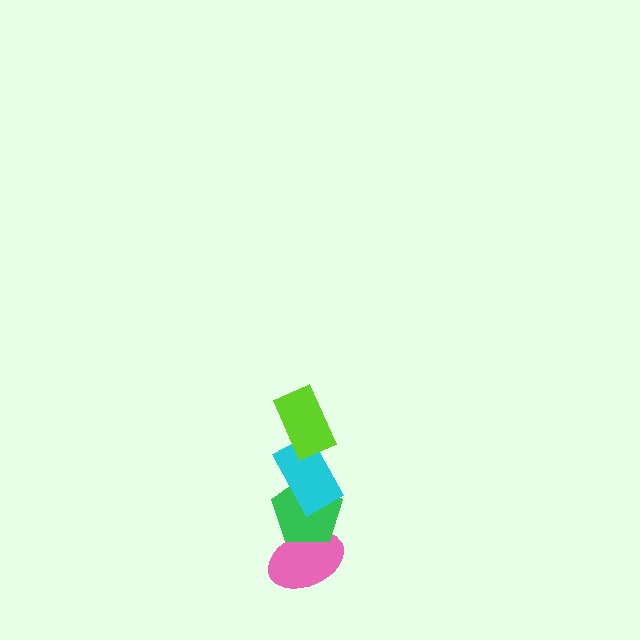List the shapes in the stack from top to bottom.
From top to bottom: the lime rectangle, the cyan rectangle, the green pentagon, the pink ellipse.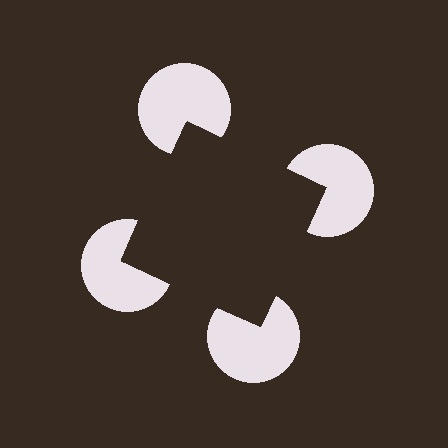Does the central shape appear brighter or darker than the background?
It typically appears slightly darker than the background, even though no actual brightness change is drawn.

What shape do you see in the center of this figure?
An illusory square — its edges are inferred from the aligned wedge cuts in the pac-man discs, not physically drawn.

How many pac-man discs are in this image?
There are 4 — one at each vertex of the illusory square.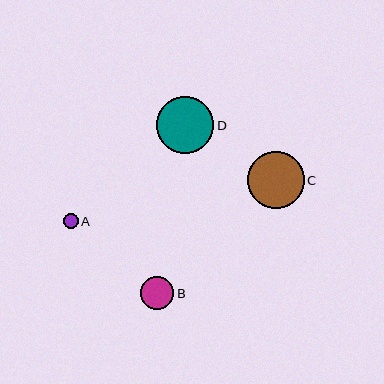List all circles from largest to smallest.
From largest to smallest: D, C, B, A.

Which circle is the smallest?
Circle A is the smallest with a size of approximately 15 pixels.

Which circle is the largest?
Circle D is the largest with a size of approximately 58 pixels.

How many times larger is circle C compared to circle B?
Circle C is approximately 1.7 times the size of circle B.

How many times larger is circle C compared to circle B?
Circle C is approximately 1.7 times the size of circle B.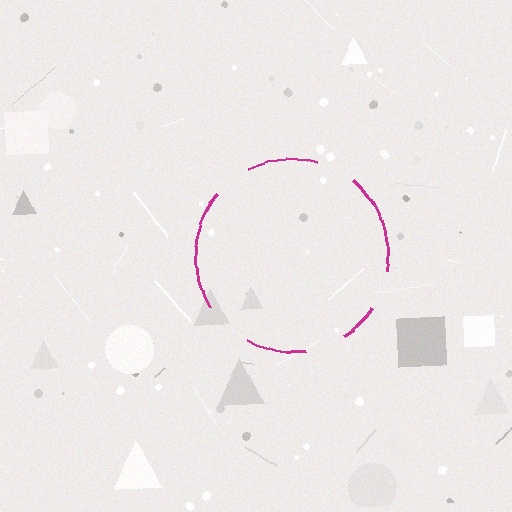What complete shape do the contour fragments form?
The contour fragments form a circle.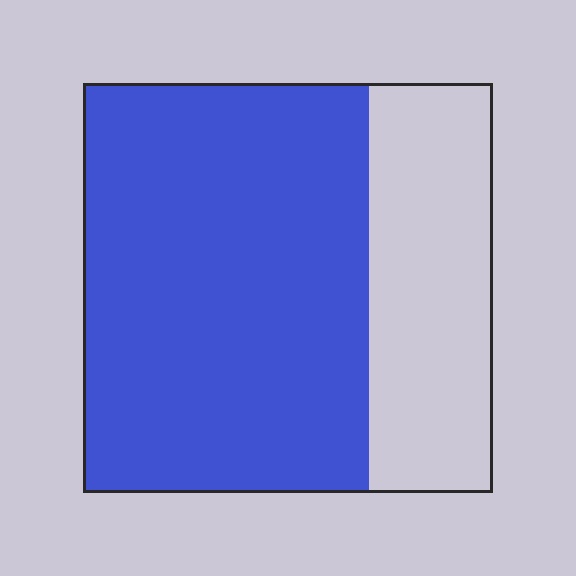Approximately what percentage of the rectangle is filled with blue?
Approximately 70%.